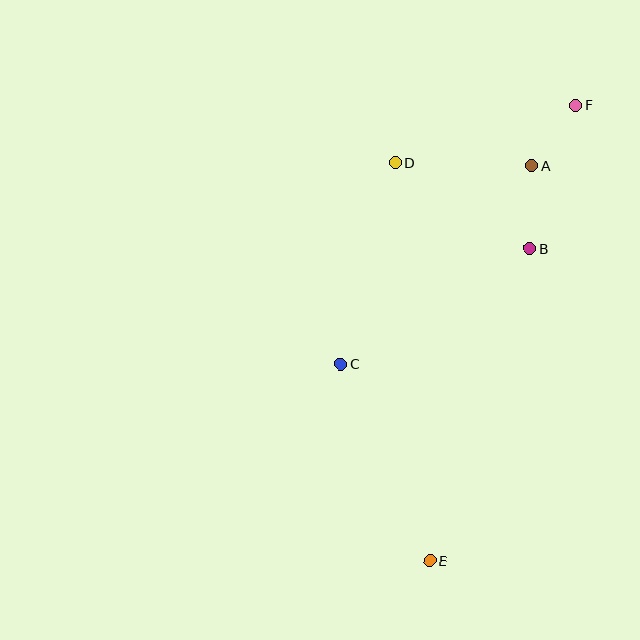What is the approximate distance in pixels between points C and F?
The distance between C and F is approximately 350 pixels.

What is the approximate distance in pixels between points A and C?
The distance between A and C is approximately 276 pixels.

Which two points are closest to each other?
Points A and F are closest to each other.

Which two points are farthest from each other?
Points E and F are farthest from each other.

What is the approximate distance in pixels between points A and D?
The distance between A and D is approximately 137 pixels.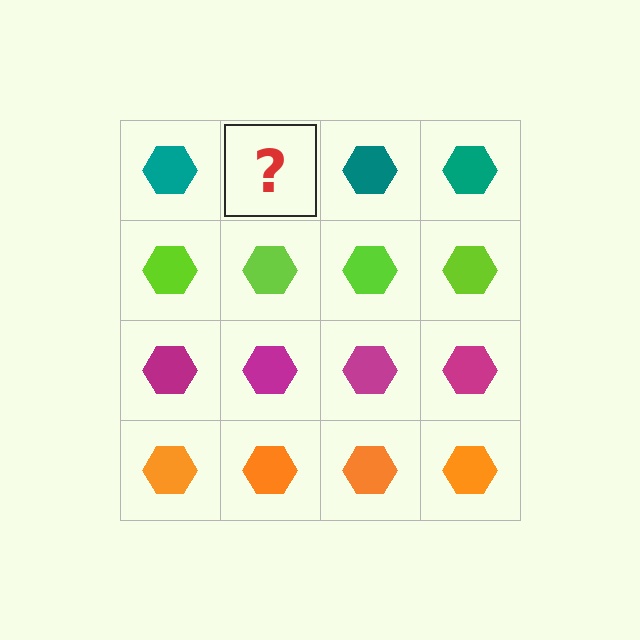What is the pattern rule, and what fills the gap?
The rule is that each row has a consistent color. The gap should be filled with a teal hexagon.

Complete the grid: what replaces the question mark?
The question mark should be replaced with a teal hexagon.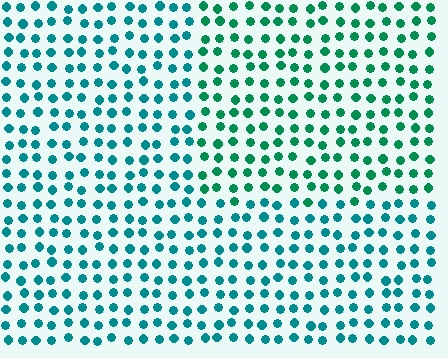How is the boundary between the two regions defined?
The boundary is defined purely by a slight shift in hue (about 27 degrees). Spacing, size, and orientation are identical on both sides.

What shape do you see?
I see a rectangle.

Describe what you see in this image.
The image is filled with small teal elements in a uniform arrangement. A rectangle-shaped region is visible where the elements are tinted to a slightly different hue, forming a subtle color boundary.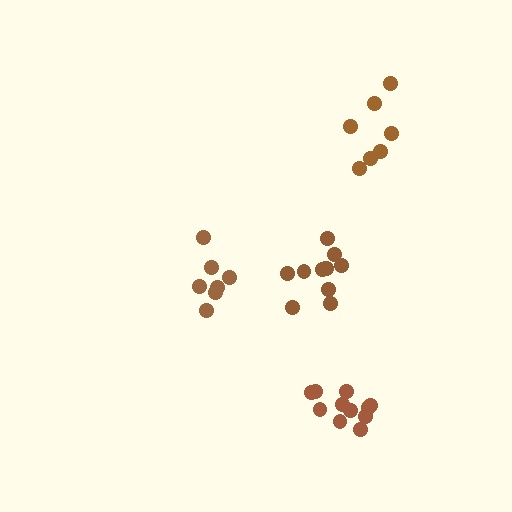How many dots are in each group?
Group 1: 7 dots, Group 2: 11 dots, Group 3: 7 dots, Group 4: 11 dots (36 total).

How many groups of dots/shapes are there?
There are 4 groups.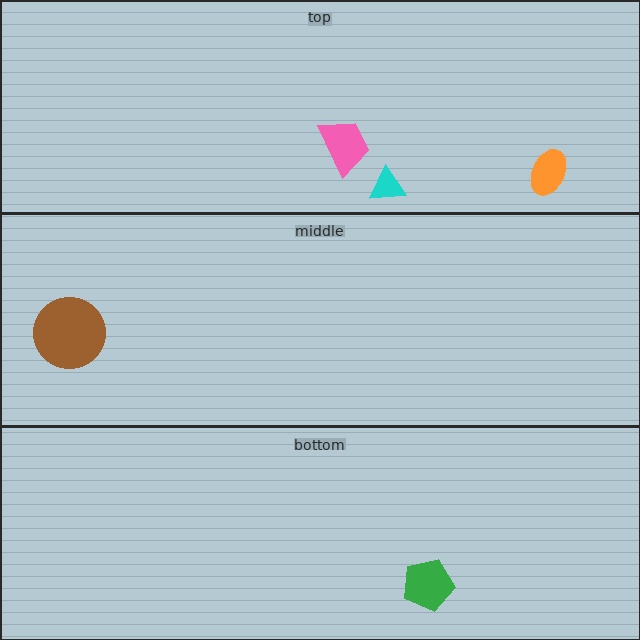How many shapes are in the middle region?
1.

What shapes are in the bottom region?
The green pentagon.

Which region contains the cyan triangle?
The top region.